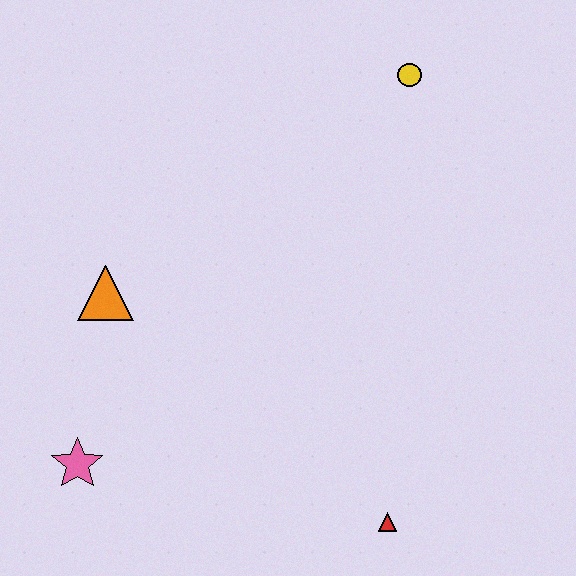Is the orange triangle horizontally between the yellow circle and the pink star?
Yes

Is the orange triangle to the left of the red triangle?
Yes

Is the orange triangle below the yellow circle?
Yes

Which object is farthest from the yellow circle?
The pink star is farthest from the yellow circle.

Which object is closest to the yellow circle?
The orange triangle is closest to the yellow circle.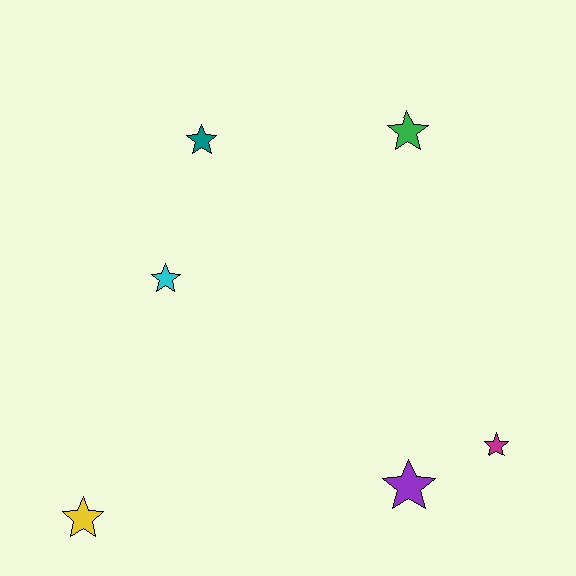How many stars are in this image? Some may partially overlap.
There are 6 stars.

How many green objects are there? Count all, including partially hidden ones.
There is 1 green object.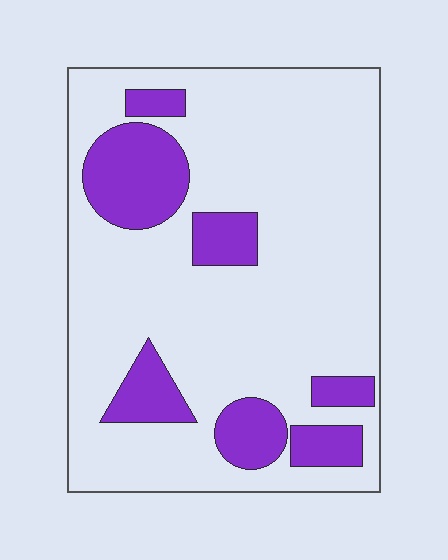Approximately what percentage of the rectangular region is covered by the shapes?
Approximately 20%.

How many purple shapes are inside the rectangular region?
7.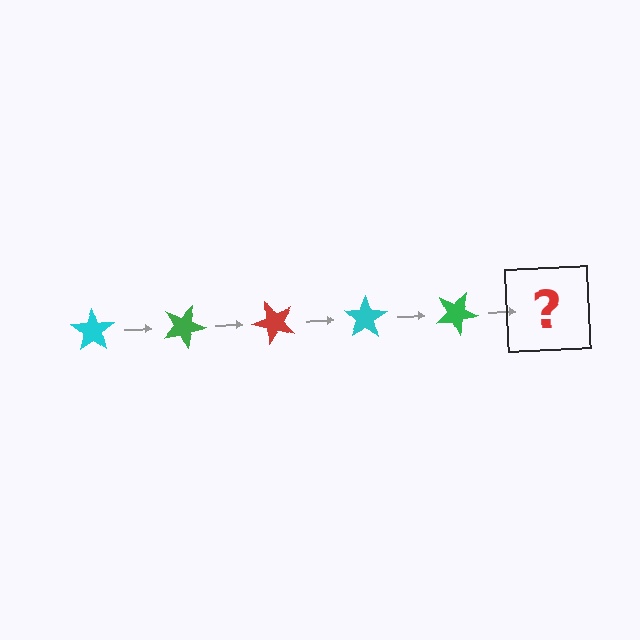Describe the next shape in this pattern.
It should be a red star, rotated 125 degrees from the start.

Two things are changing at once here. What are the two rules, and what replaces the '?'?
The two rules are that it rotates 25 degrees each step and the color cycles through cyan, green, and red. The '?' should be a red star, rotated 125 degrees from the start.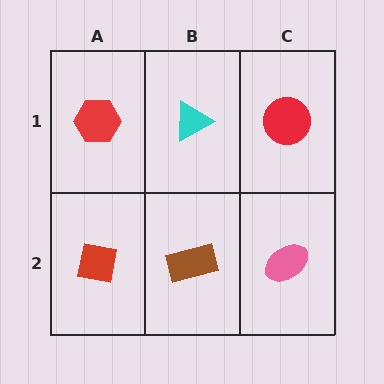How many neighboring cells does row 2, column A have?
2.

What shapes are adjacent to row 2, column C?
A red circle (row 1, column C), a brown rectangle (row 2, column B).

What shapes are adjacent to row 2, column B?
A cyan triangle (row 1, column B), a red square (row 2, column A), a pink ellipse (row 2, column C).